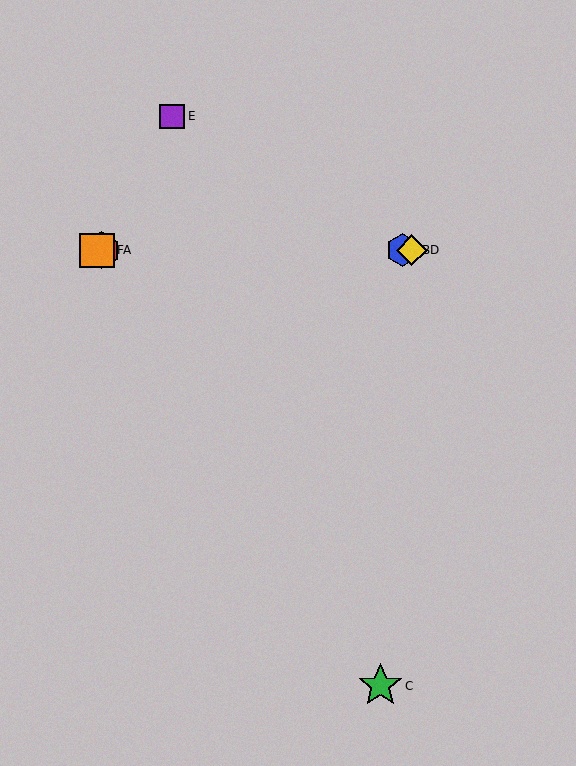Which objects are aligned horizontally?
Objects A, B, D, F are aligned horizontally.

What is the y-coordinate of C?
Object C is at y≈686.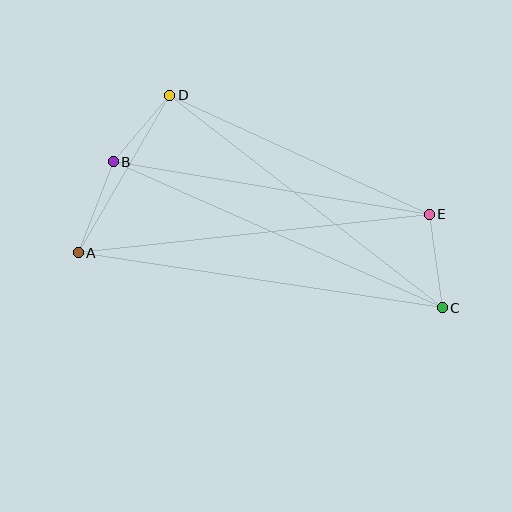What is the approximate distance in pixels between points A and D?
The distance between A and D is approximately 182 pixels.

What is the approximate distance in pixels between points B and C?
The distance between B and C is approximately 360 pixels.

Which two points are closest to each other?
Points B and D are closest to each other.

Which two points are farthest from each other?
Points A and C are farthest from each other.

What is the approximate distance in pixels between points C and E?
The distance between C and E is approximately 95 pixels.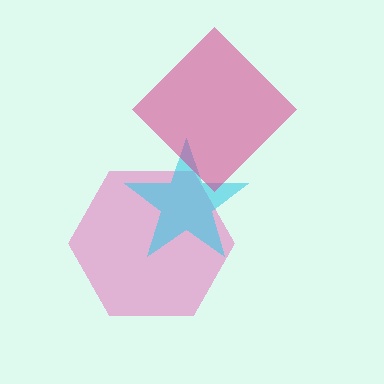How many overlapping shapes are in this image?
There are 3 overlapping shapes in the image.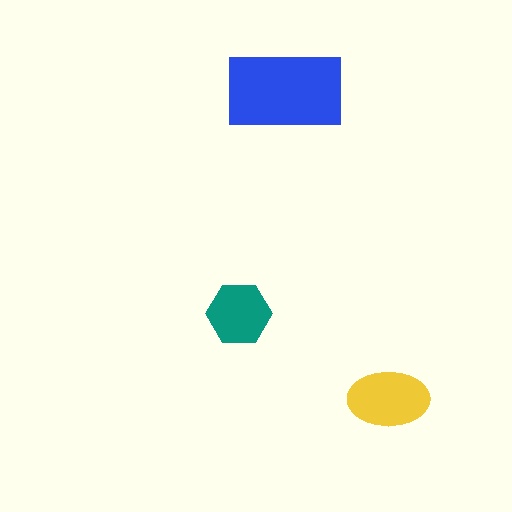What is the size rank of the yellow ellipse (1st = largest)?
2nd.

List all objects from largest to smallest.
The blue rectangle, the yellow ellipse, the teal hexagon.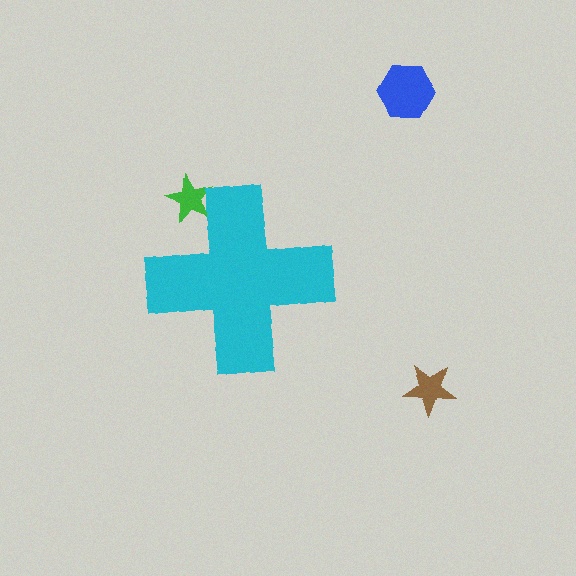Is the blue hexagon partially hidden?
No, the blue hexagon is fully visible.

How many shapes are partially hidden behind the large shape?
1 shape is partially hidden.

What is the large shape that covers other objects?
A cyan cross.